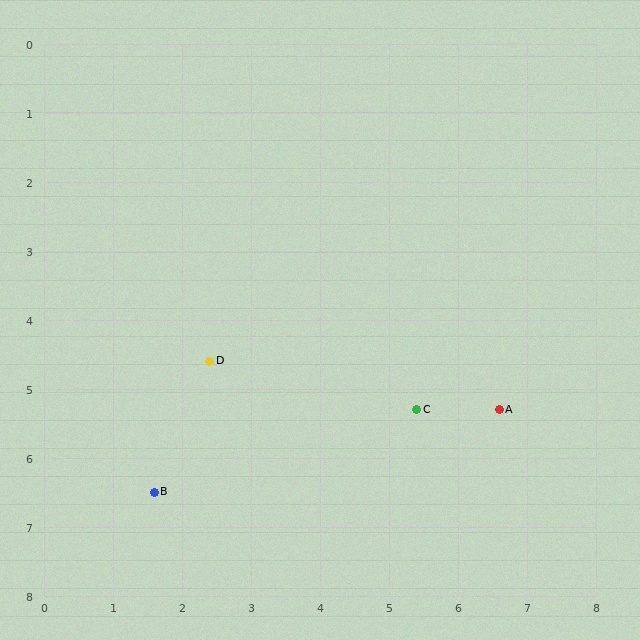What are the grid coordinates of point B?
Point B is at approximately (1.6, 6.5).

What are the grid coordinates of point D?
Point D is at approximately (2.4, 4.6).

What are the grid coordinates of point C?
Point C is at approximately (5.4, 5.3).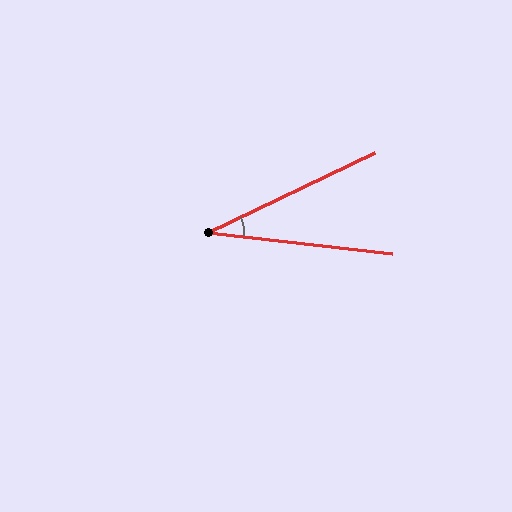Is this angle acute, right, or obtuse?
It is acute.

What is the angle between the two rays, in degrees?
Approximately 32 degrees.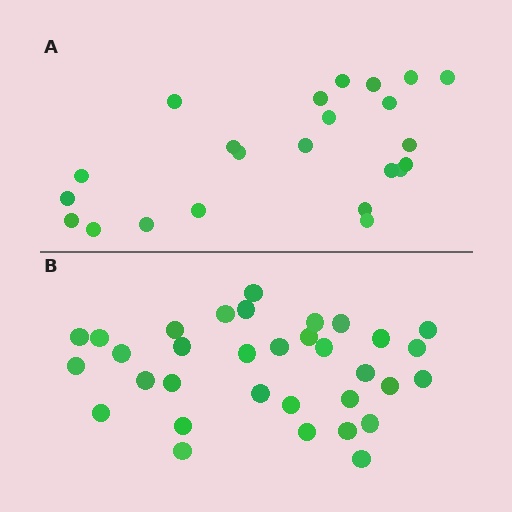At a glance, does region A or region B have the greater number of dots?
Region B (the bottom region) has more dots.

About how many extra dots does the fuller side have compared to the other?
Region B has roughly 10 or so more dots than region A.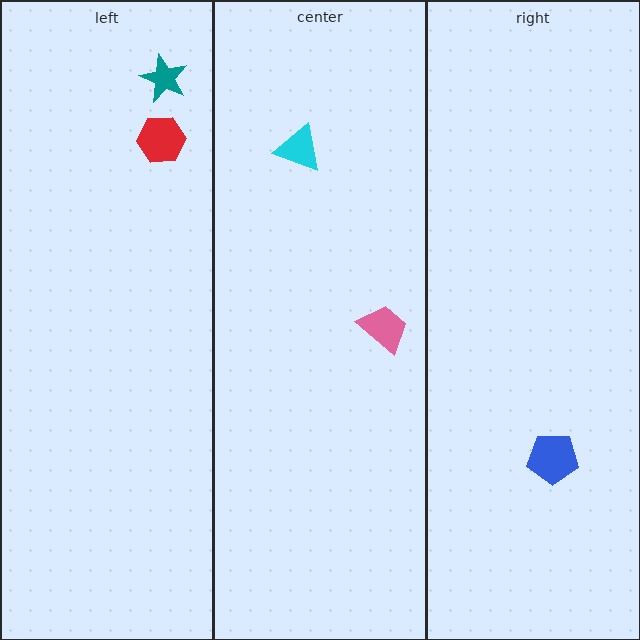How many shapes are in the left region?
2.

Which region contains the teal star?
The left region.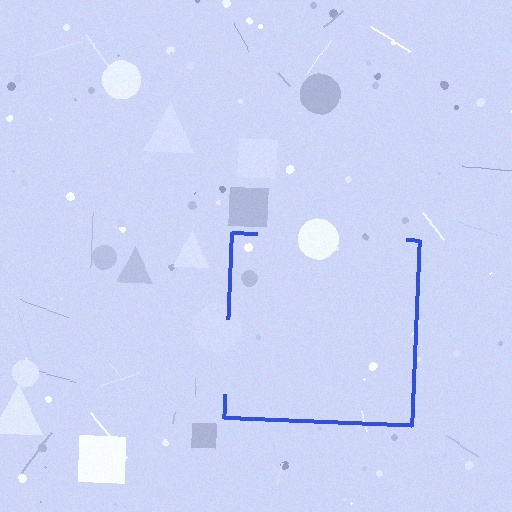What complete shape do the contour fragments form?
The contour fragments form a square.